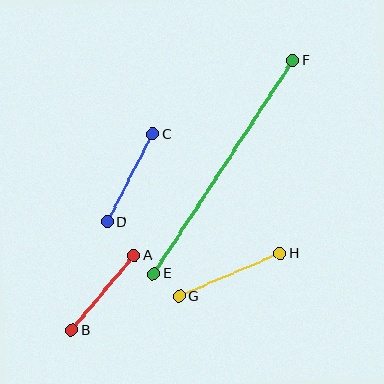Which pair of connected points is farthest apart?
Points E and F are farthest apart.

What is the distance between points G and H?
The distance is approximately 110 pixels.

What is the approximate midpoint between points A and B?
The midpoint is at approximately (103, 293) pixels.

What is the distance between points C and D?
The distance is approximately 99 pixels.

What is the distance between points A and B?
The distance is approximately 98 pixels.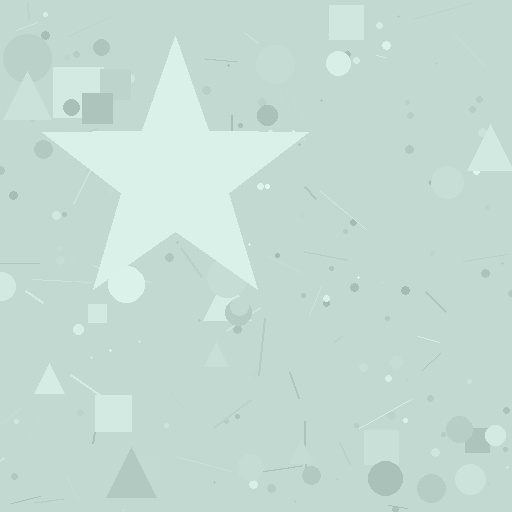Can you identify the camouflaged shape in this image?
The camouflaged shape is a star.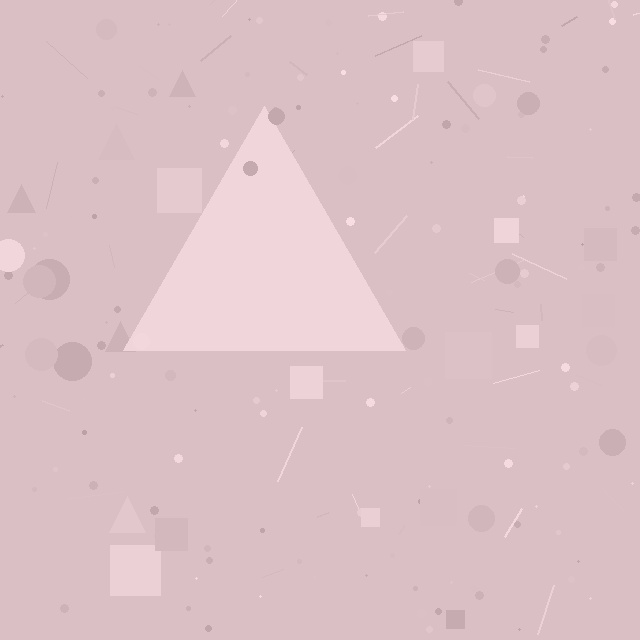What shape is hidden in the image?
A triangle is hidden in the image.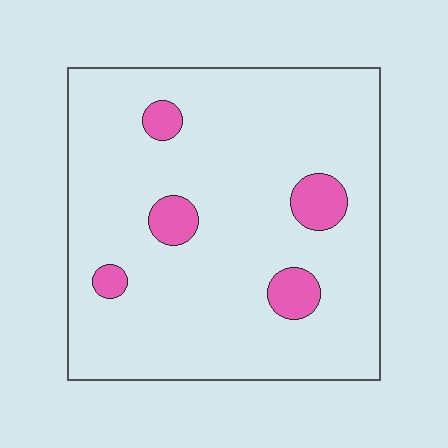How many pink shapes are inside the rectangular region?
5.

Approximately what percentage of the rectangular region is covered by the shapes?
Approximately 10%.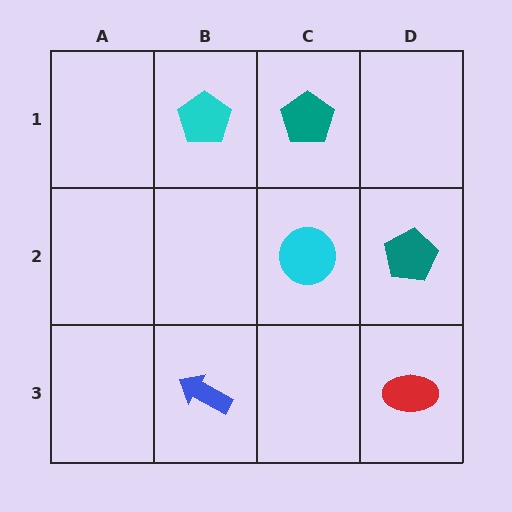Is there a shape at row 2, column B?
No, that cell is empty.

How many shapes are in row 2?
2 shapes.